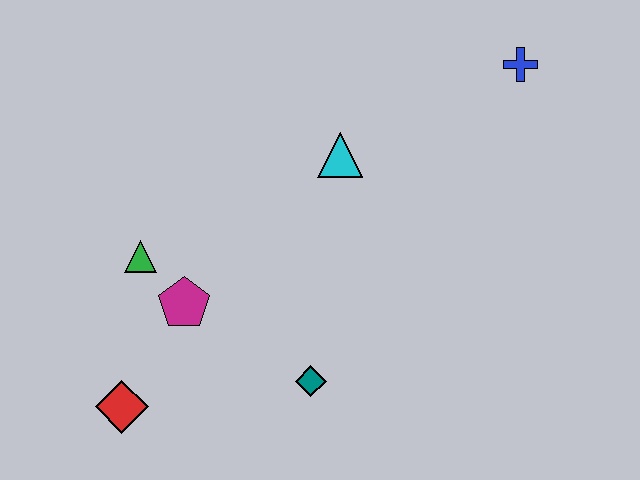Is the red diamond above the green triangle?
No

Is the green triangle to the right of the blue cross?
No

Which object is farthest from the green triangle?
The blue cross is farthest from the green triangle.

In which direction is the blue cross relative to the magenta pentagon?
The blue cross is to the right of the magenta pentagon.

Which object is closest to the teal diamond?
The magenta pentagon is closest to the teal diamond.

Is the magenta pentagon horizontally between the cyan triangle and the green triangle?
Yes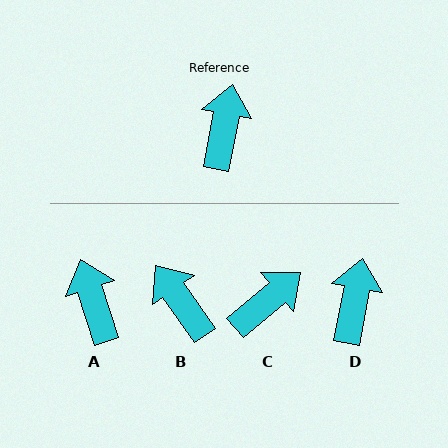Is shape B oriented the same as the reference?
No, it is off by about 46 degrees.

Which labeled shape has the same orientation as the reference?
D.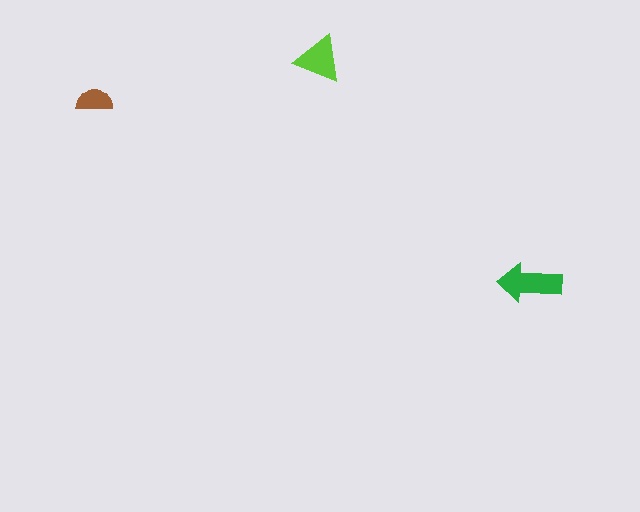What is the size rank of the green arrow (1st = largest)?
1st.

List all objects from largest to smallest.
The green arrow, the lime triangle, the brown semicircle.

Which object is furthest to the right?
The green arrow is rightmost.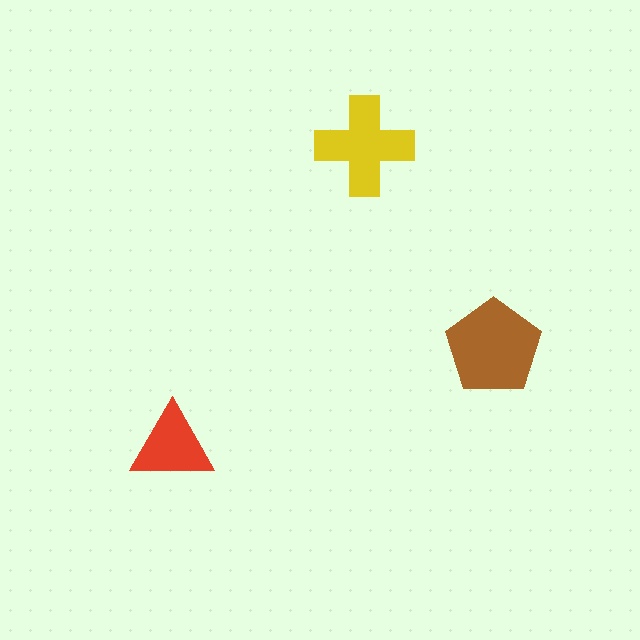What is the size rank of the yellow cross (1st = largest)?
2nd.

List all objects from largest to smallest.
The brown pentagon, the yellow cross, the red triangle.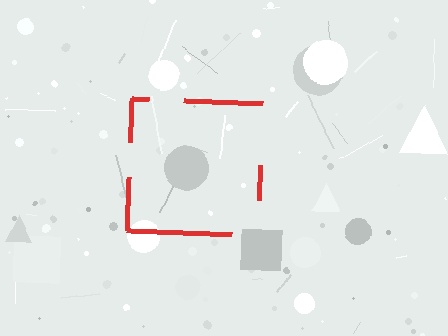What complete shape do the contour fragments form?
The contour fragments form a square.